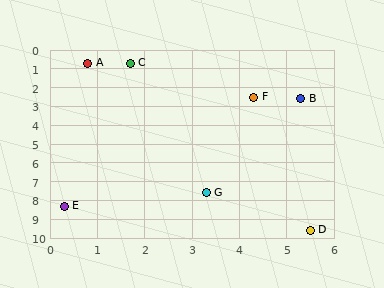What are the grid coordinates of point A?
Point A is at approximately (0.8, 0.7).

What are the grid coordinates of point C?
Point C is at approximately (1.7, 0.7).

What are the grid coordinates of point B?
Point B is at approximately (5.3, 2.6).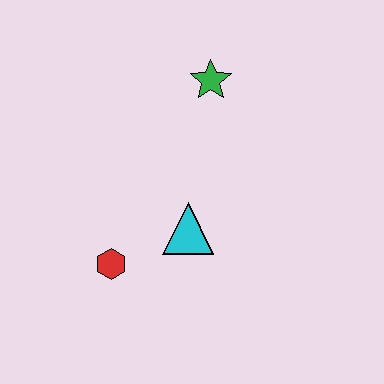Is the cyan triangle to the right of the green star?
No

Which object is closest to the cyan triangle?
The red hexagon is closest to the cyan triangle.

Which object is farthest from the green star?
The red hexagon is farthest from the green star.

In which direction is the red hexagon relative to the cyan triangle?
The red hexagon is to the left of the cyan triangle.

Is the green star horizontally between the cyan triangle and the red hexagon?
No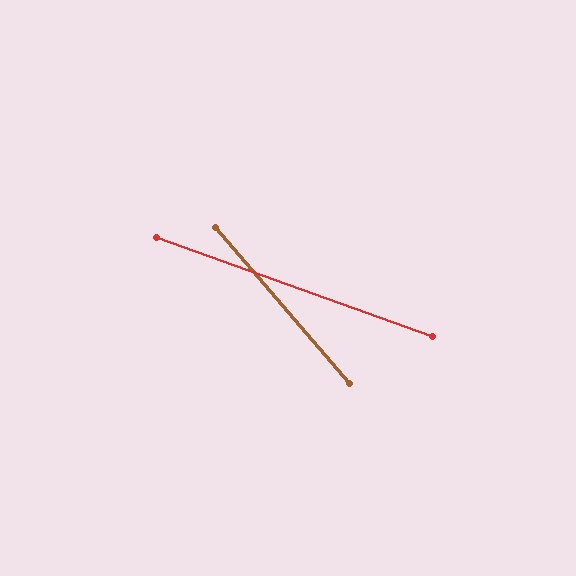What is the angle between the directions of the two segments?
Approximately 29 degrees.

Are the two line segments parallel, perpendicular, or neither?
Neither parallel nor perpendicular — they differ by about 29°.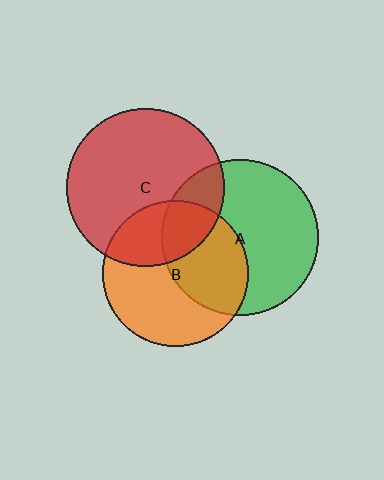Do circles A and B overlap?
Yes.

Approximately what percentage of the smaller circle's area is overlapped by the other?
Approximately 45%.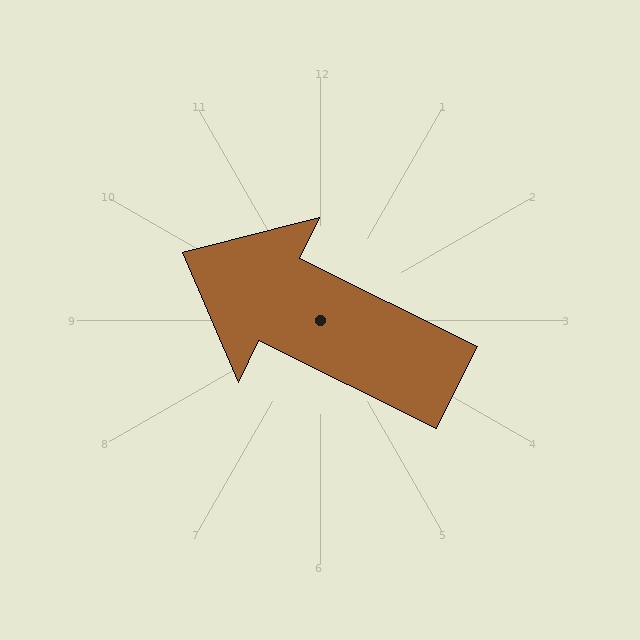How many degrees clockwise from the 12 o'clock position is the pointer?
Approximately 296 degrees.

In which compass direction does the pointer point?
Northwest.